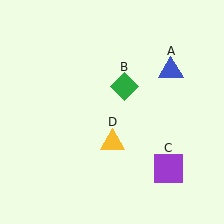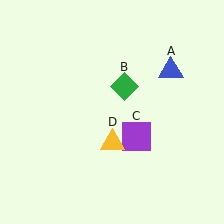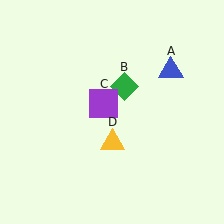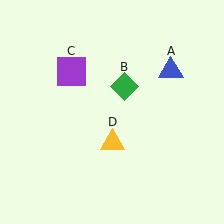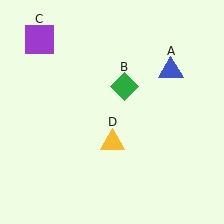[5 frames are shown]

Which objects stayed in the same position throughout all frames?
Blue triangle (object A) and green diamond (object B) and yellow triangle (object D) remained stationary.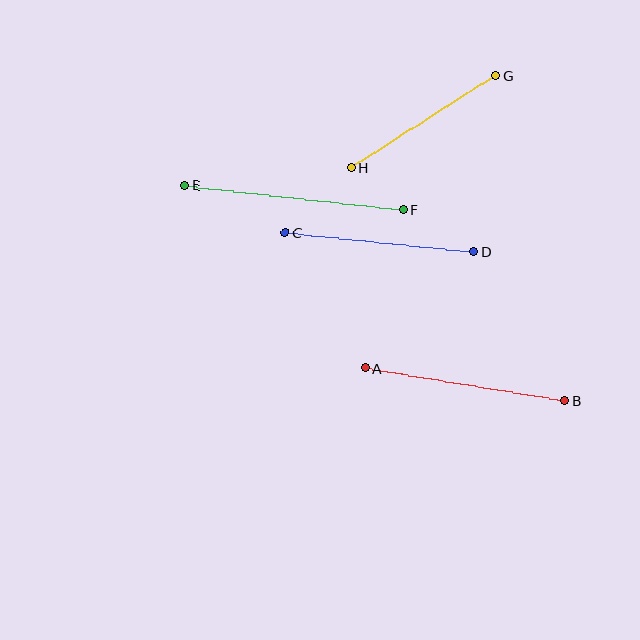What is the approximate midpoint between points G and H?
The midpoint is at approximately (424, 122) pixels.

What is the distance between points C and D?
The distance is approximately 189 pixels.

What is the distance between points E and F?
The distance is approximately 220 pixels.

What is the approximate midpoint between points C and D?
The midpoint is at approximately (379, 242) pixels.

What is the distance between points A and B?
The distance is approximately 202 pixels.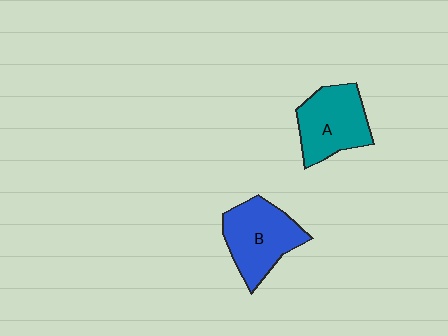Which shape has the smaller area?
Shape A (teal).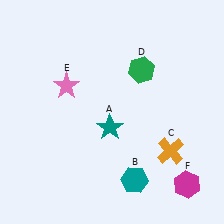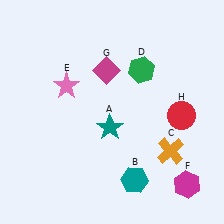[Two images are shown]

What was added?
A magenta diamond (G), a red circle (H) were added in Image 2.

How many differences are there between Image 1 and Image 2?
There are 2 differences between the two images.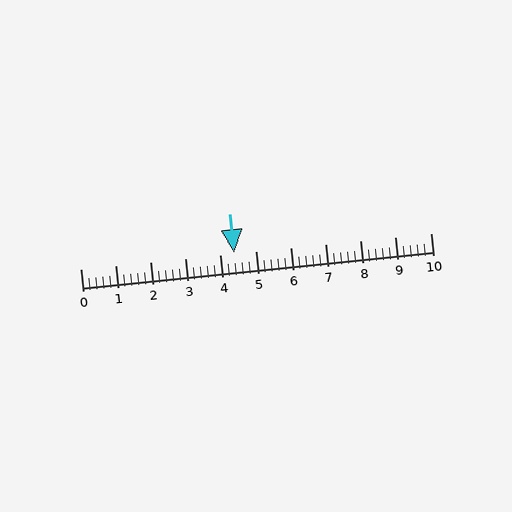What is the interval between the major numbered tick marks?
The major tick marks are spaced 1 units apart.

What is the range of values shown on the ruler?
The ruler shows values from 0 to 10.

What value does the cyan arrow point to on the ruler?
The cyan arrow points to approximately 4.4.